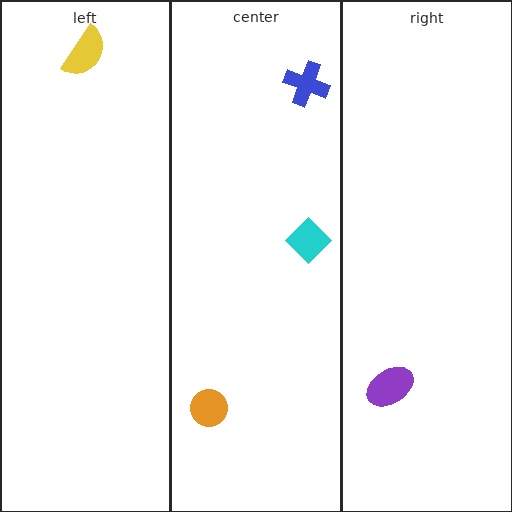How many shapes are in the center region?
3.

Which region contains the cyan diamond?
The center region.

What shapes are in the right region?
The purple ellipse.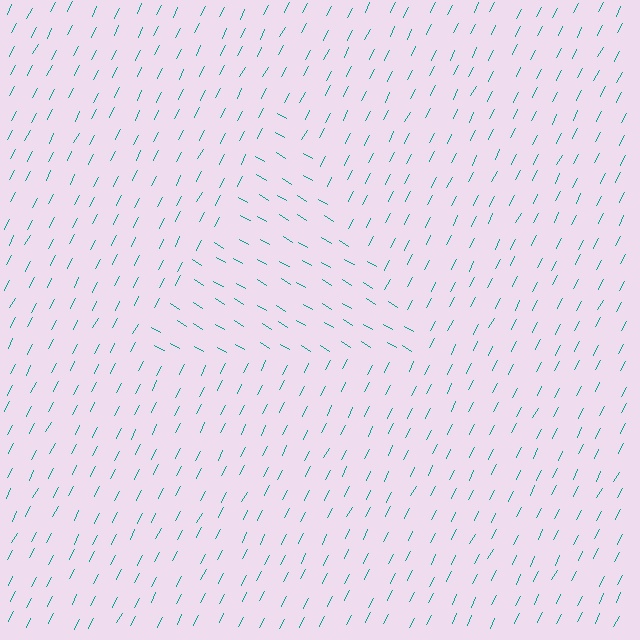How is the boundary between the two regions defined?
The boundary is defined purely by a change in line orientation (approximately 86 degrees difference). All lines are the same color and thickness.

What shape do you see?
I see a triangle.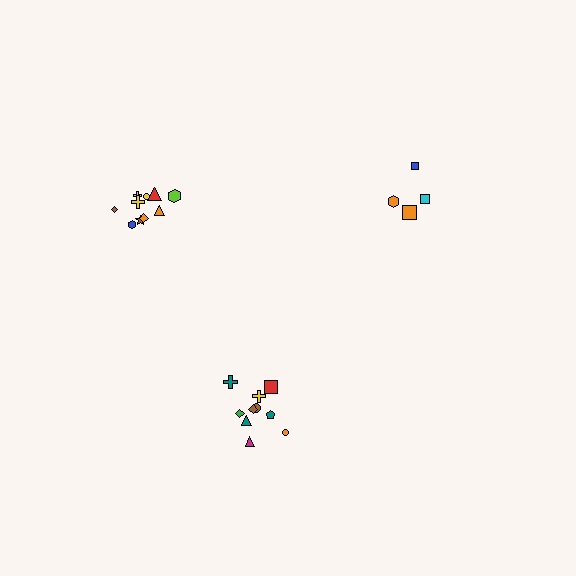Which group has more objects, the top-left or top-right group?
The top-left group.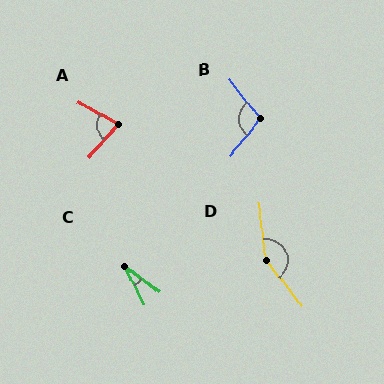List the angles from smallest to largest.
C (25°), A (76°), B (102°), D (149°).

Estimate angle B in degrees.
Approximately 102 degrees.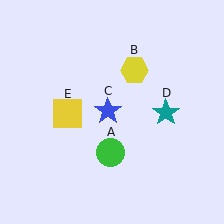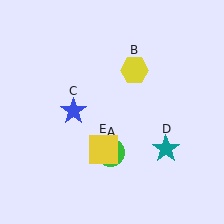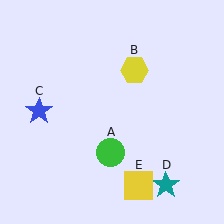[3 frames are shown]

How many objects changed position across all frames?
3 objects changed position: blue star (object C), teal star (object D), yellow square (object E).